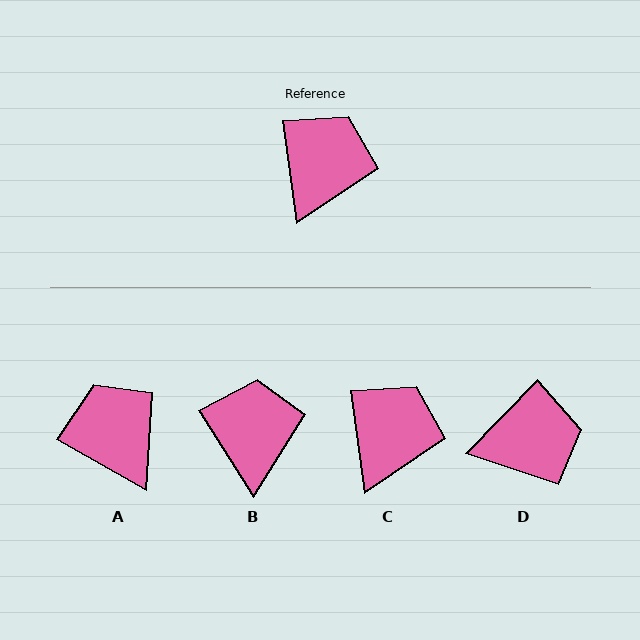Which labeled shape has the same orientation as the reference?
C.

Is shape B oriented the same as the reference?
No, it is off by about 25 degrees.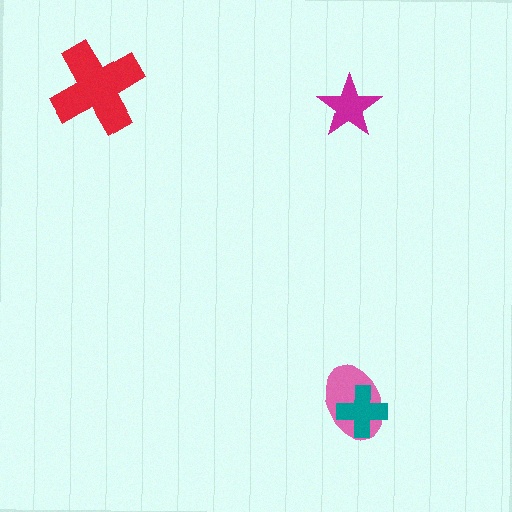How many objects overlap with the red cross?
0 objects overlap with the red cross.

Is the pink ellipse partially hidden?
Yes, it is partially covered by another shape.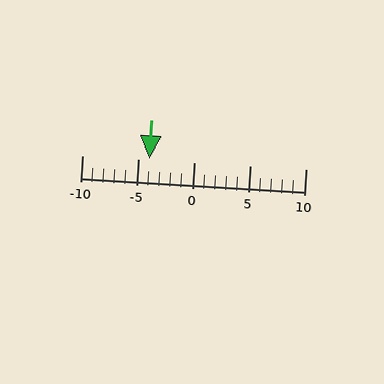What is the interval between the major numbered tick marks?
The major tick marks are spaced 5 units apart.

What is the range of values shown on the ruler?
The ruler shows values from -10 to 10.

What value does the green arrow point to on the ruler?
The green arrow points to approximately -4.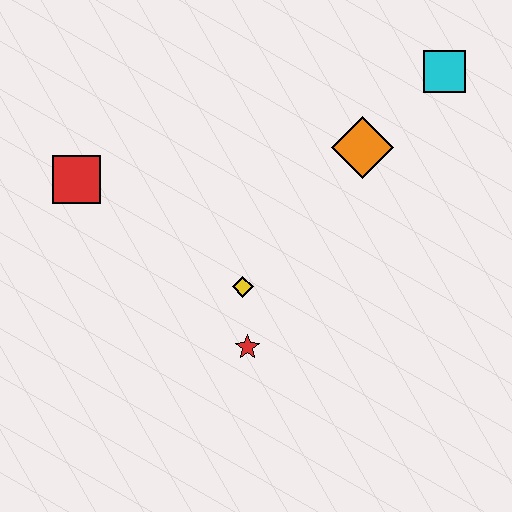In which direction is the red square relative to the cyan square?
The red square is to the left of the cyan square.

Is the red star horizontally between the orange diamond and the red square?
Yes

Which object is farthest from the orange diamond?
The red square is farthest from the orange diamond.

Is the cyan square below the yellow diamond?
No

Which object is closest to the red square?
The yellow diamond is closest to the red square.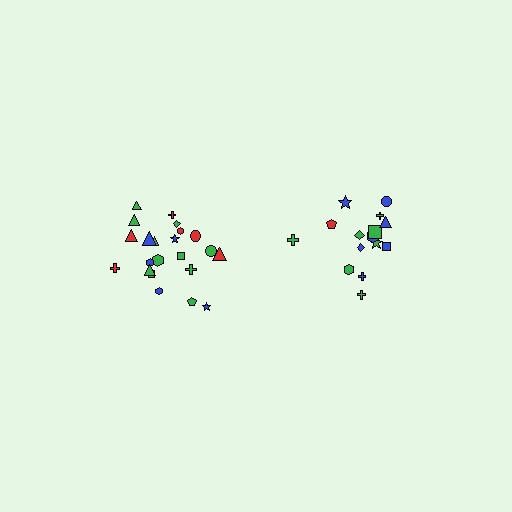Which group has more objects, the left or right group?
The left group.